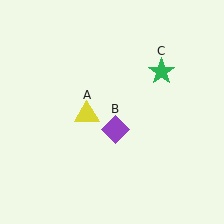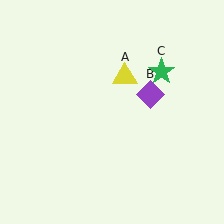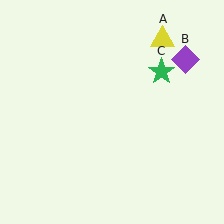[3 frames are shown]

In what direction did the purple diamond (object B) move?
The purple diamond (object B) moved up and to the right.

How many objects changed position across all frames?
2 objects changed position: yellow triangle (object A), purple diamond (object B).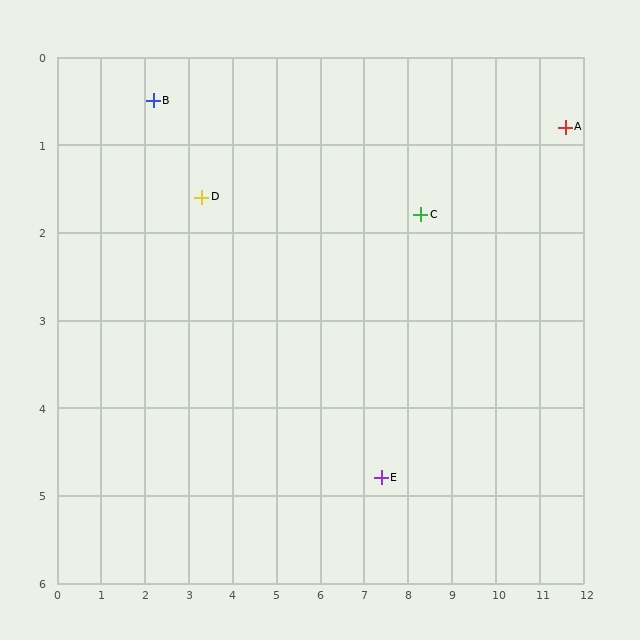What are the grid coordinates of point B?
Point B is at approximately (2.2, 0.5).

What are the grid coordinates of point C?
Point C is at approximately (8.3, 1.8).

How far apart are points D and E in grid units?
Points D and E are about 5.2 grid units apart.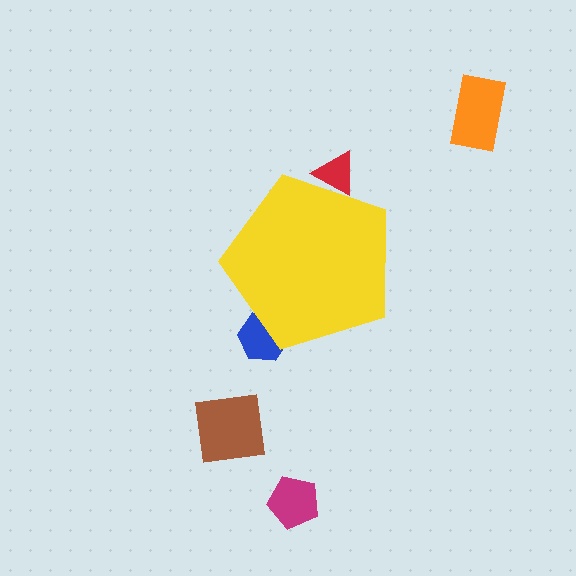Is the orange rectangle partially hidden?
No, the orange rectangle is fully visible.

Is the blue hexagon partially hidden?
Yes, the blue hexagon is partially hidden behind the yellow pentagon.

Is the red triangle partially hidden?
Yes, the red triangle is partially hidden behind the yellow pentagon.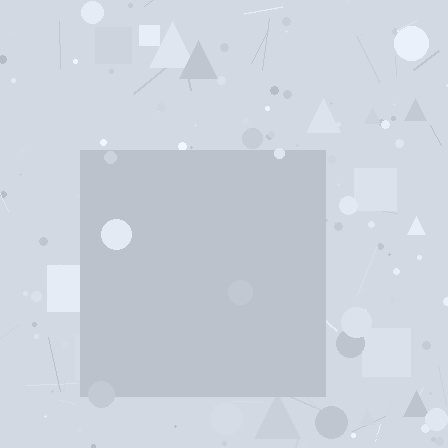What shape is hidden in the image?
A square is hidden in the image.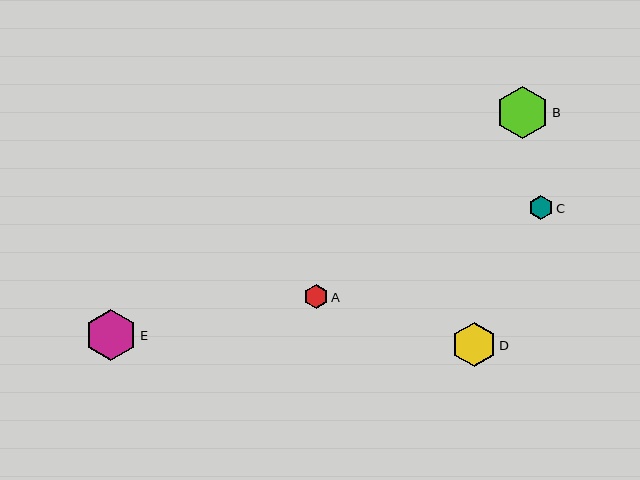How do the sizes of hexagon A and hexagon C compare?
Hexagon A and hexagon C are approximately the same size.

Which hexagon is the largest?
Hexagon B is the largest with a size of approximately 53 pixels.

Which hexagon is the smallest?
Hexagon C is the smallest with a size of approximately 24 pixels.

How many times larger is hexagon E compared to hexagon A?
Hexagon E is approximately 2.1 times the size of hexagon A.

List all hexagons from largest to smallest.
From largest to smallest: B, E, D, A, C.